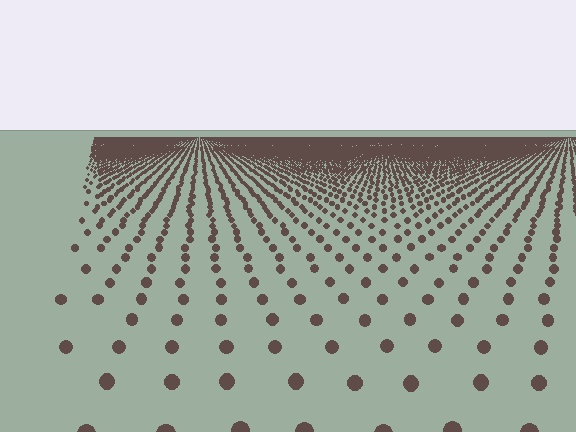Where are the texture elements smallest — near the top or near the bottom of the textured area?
Near the top.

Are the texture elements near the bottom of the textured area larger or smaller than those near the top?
Larger. Near the bottom, elements are closer to the viewer and appear at a bigger on-screen size.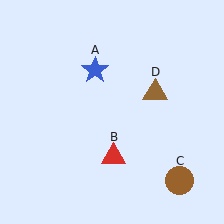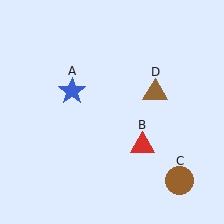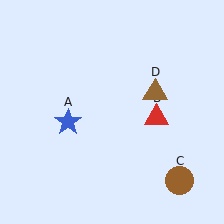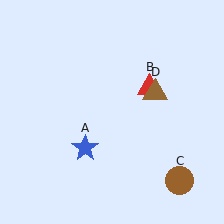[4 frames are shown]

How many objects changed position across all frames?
2 objects changed position: blue star (object A), red triangle (object B).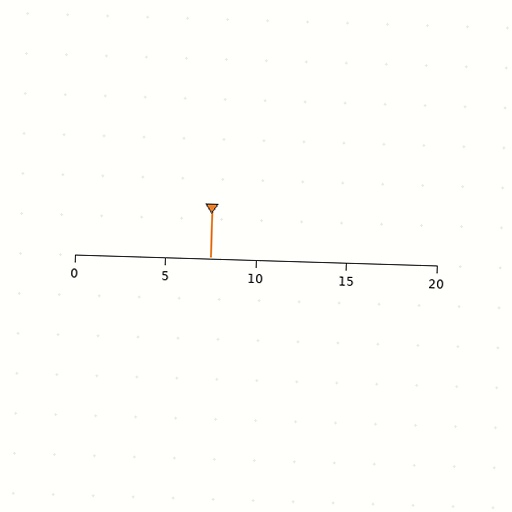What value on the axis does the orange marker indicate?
The marker indicates approximately 7.5.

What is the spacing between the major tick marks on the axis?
The major ticks are spaced 5 apart.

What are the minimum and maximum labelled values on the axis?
The axis runs from 0 to 20.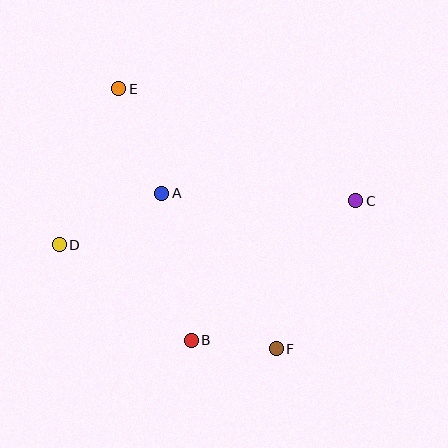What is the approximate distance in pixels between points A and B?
The distance between A and B is approximately 150 pixels.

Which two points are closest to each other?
Points B and F are closest to each other.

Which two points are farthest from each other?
Points E and F are farthest from each other.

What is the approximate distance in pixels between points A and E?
The distance between A and E is approximately 113 pixels.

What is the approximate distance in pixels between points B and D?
The distance between B and D is approximately 163 pixels.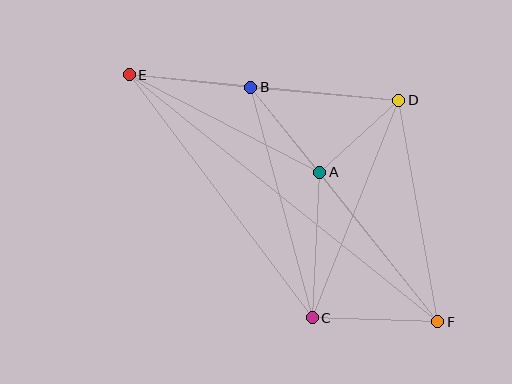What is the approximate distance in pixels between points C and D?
The distance between C and D is approximately 234 pixels.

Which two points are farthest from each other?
Points E and F are farthest from each other.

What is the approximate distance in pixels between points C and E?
The distance between C and E is approximately 304 pixels.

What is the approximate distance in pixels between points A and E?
The distance between A and E is approximately 214 pixels.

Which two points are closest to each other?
Points A and D are closest to each other.